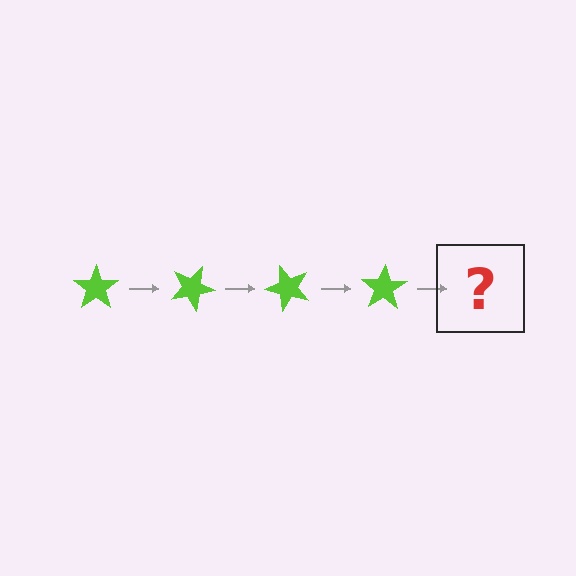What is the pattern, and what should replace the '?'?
The pattern is that the star rotates 25 degrees each step. The '?' should be a lime star rotated 100 degrees.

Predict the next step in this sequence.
The next step is a lime star rotated 100 degrees.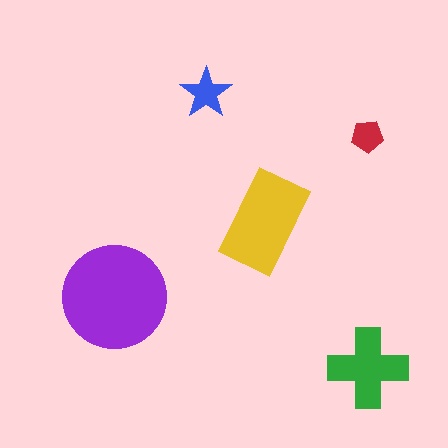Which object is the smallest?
The red pentagon.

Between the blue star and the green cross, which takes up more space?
The green cross.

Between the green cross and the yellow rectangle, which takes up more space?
The yellow rectangle.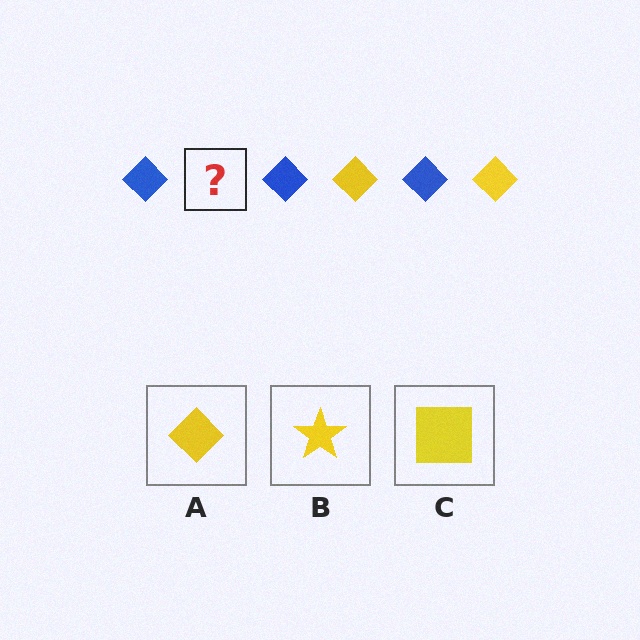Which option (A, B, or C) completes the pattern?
A.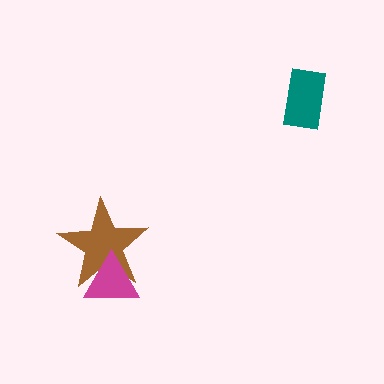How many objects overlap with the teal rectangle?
0 objects overlap with the teal rectangle.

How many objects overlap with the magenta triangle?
1 object overlaps with the magenta triangle.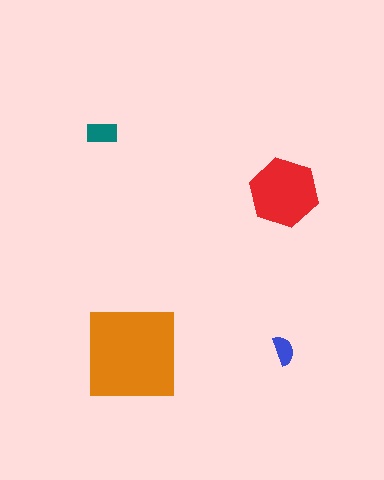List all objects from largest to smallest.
The orange square, the red hexagon, the teal rectangle, the blue semicircle.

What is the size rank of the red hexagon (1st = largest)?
2nd.